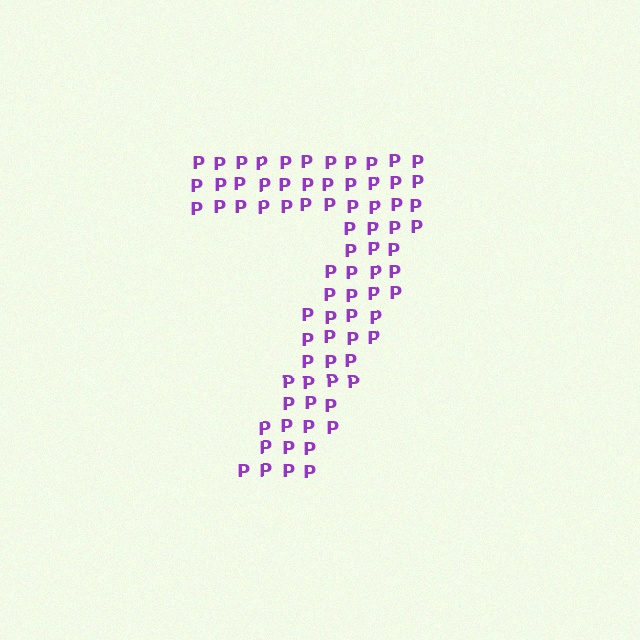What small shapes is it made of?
It is made of small letter P's.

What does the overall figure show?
The overall figure shows the digit 7.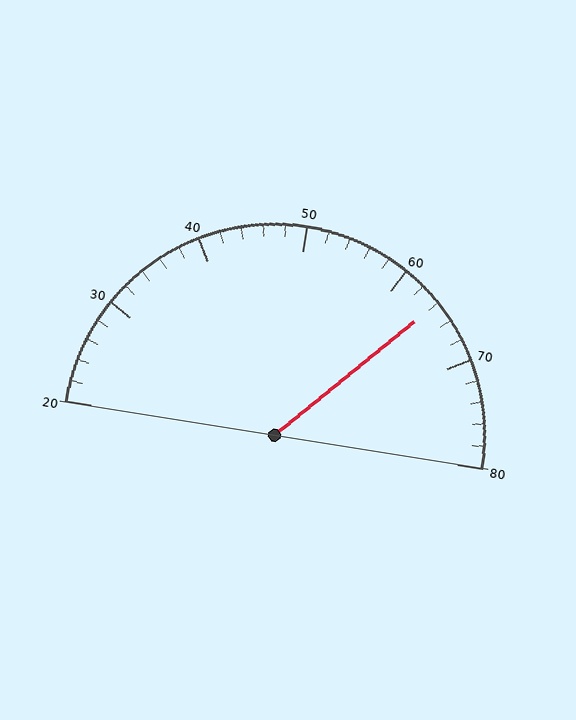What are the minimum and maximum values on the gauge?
The gauge ranges from 20 to 80.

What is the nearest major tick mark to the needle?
The nearest major tick mark is 60.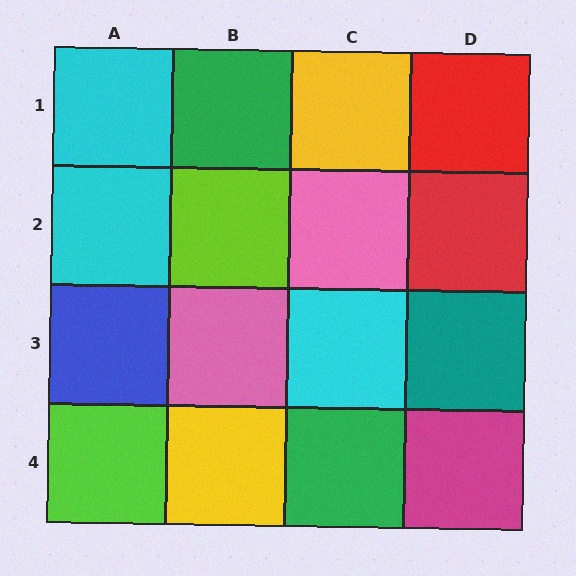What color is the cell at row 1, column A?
Cyan.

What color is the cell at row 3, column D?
Teal.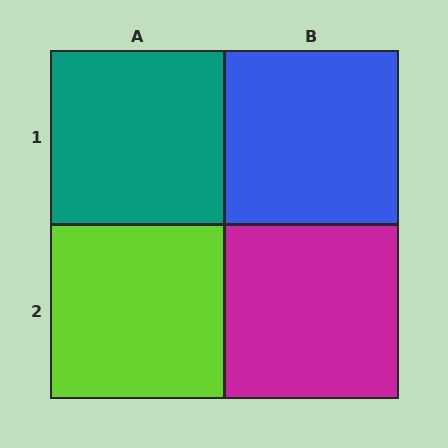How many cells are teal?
1 cell is teal.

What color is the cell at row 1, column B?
Blue.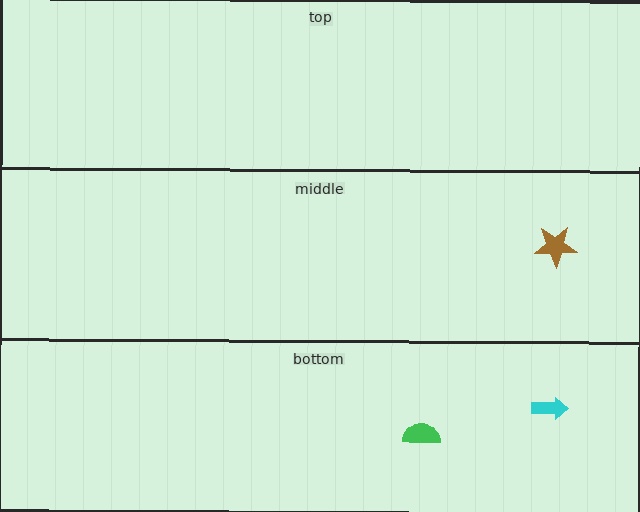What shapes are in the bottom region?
The cyan arrow, the green semicircle.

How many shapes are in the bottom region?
2.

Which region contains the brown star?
The middle region.